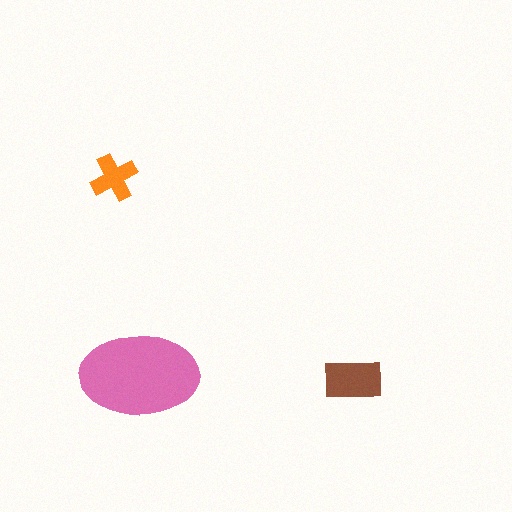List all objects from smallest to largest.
The orange cross, the brown rectangle, the pink ellipse.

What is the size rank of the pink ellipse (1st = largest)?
1st.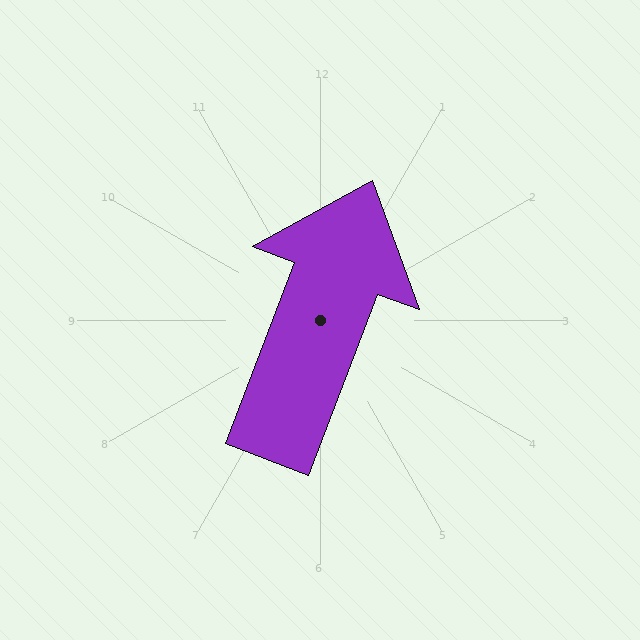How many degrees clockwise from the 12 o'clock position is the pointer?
Approximately 21 degrees.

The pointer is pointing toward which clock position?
Roughly 1 o'clock.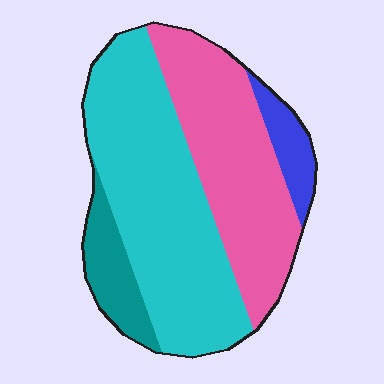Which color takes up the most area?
Cyan, at roughly 50%.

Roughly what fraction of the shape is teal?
Teal covers 10% of the shape.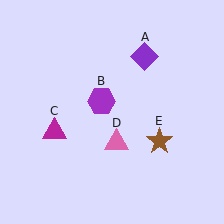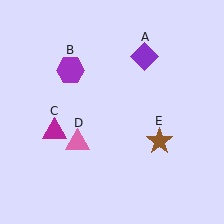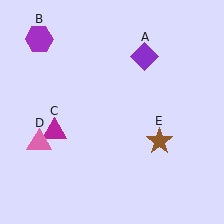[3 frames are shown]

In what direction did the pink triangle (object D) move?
The pink triangle (object D) moved left.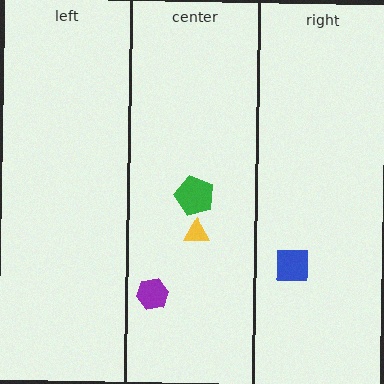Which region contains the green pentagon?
The center region.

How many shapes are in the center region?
3.